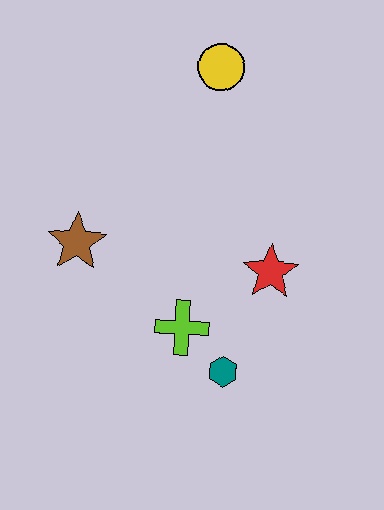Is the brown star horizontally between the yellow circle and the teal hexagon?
No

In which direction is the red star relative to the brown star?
The red star is to the right of the brown star.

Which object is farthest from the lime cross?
The yellow circle is farthest from the lime cross.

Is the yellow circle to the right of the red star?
No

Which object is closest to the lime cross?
The teal hexagon is closest to the lime cross.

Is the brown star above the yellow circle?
No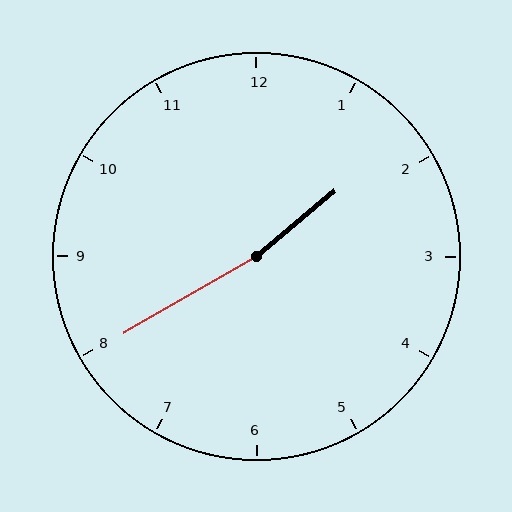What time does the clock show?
1:40.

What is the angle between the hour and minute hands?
Approximately 170 degrees.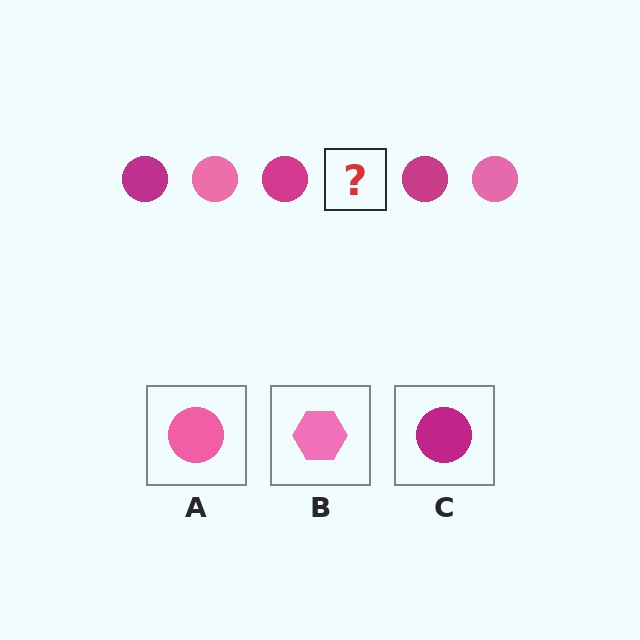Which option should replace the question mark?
Option A.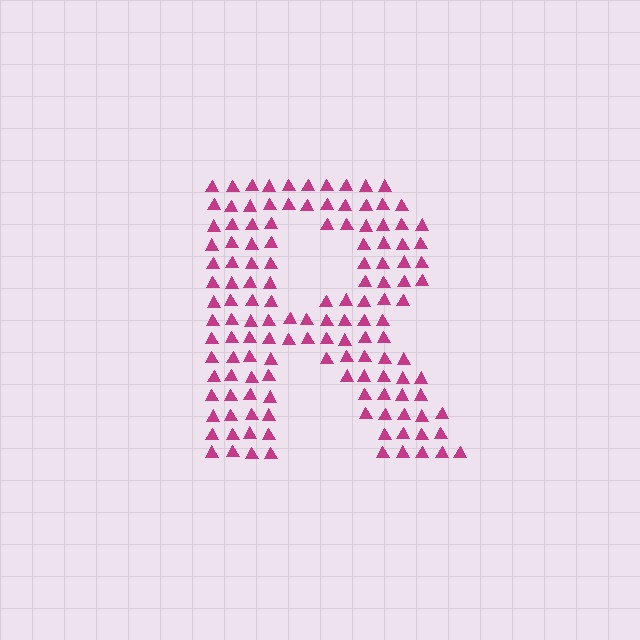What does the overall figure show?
The overall figure shows the letter R.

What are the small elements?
The small elements are triangles.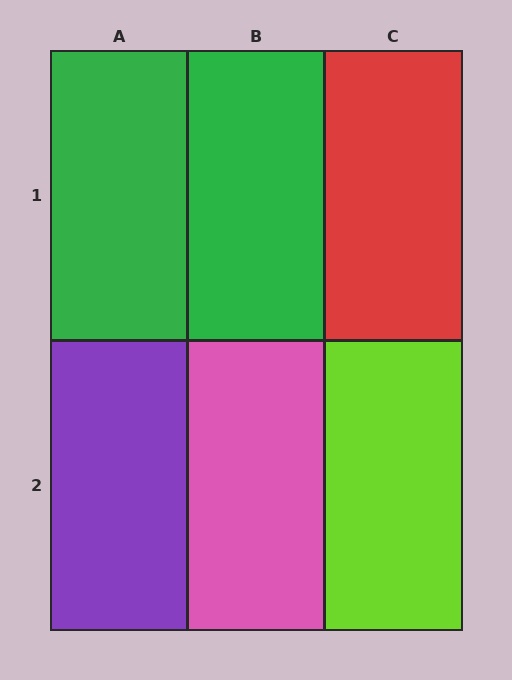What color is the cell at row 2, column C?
Lime.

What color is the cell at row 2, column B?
Pink.